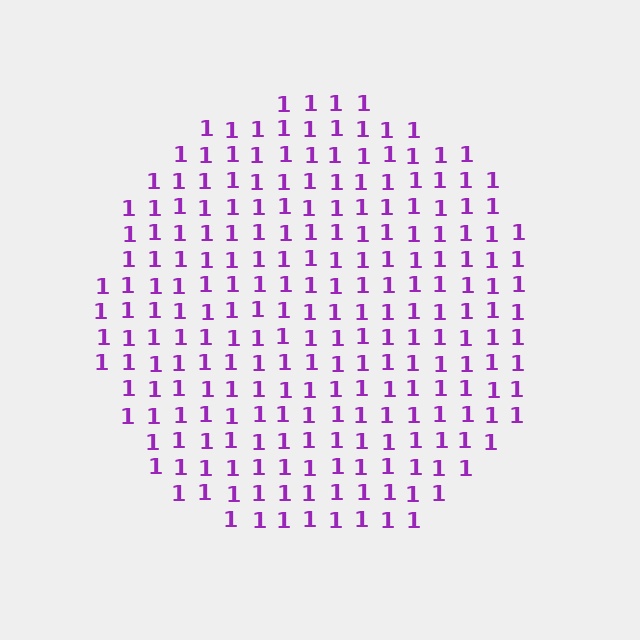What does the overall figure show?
The overall figure shows a circle.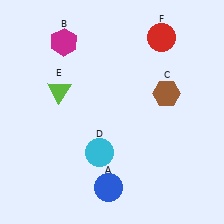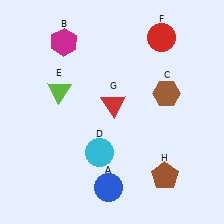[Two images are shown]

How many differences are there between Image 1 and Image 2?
There are 2 differences between the two images.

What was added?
A red triangle (G), a brown pentagon (H) were added in Image 2.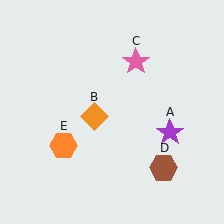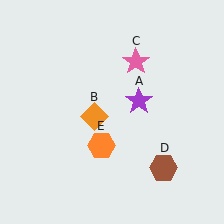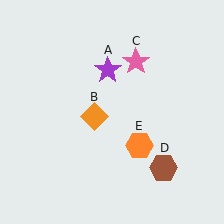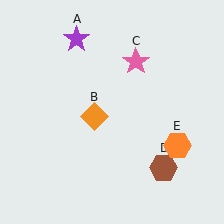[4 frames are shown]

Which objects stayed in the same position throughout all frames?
Orange diamond (object B) and pink star (object C) and brown hexagon (object D) remained stationary.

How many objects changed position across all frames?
2 objects changed position: purple star (object A), orange hexagon (object E).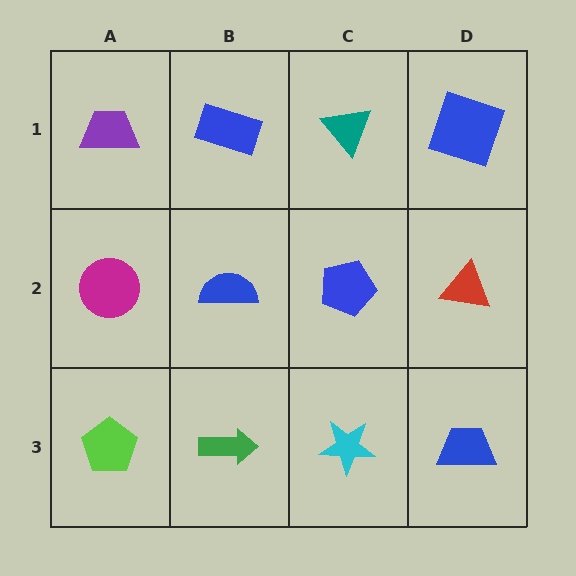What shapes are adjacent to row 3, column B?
A blue semicircle (row 2, column B), a lime pentagon (row 3, column A), a cyan star (row 3, column C).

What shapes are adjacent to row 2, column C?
A teal triangle (row 1, column C), a cyan star (row 3, column C), a blue semicircle (row 2, column B), a red triangle (row 2, column D).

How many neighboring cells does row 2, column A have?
3.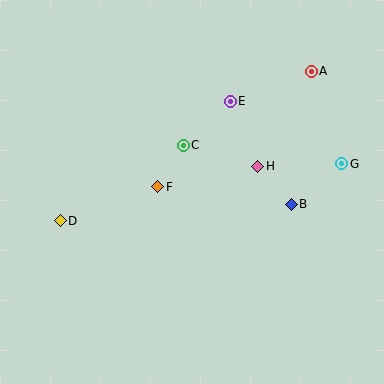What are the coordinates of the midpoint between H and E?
The midpoint between H and E is at (244, 134).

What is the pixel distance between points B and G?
The distance between B and G is 65 pixels.